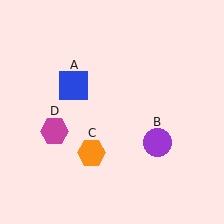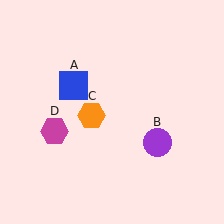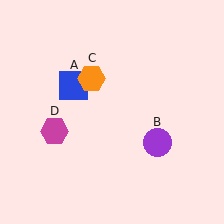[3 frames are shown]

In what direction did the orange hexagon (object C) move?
The orange hexagon (object C) moved up.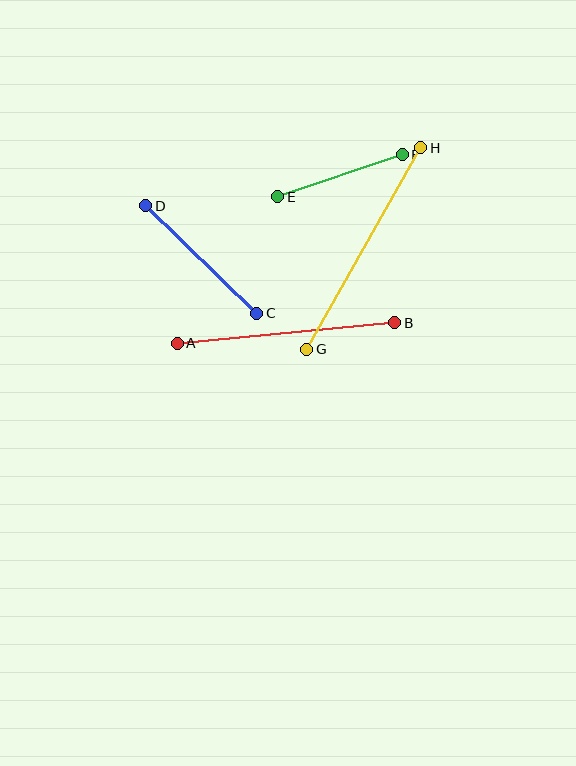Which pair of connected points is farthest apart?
Points G and H are farthest apart.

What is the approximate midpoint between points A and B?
The midpoint is at approximately (286, 333) pixels.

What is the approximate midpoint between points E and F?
The midpoint is at approximately (340, 176) pixels.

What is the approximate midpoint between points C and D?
The midpoint is at approximately (201, 260) pixels.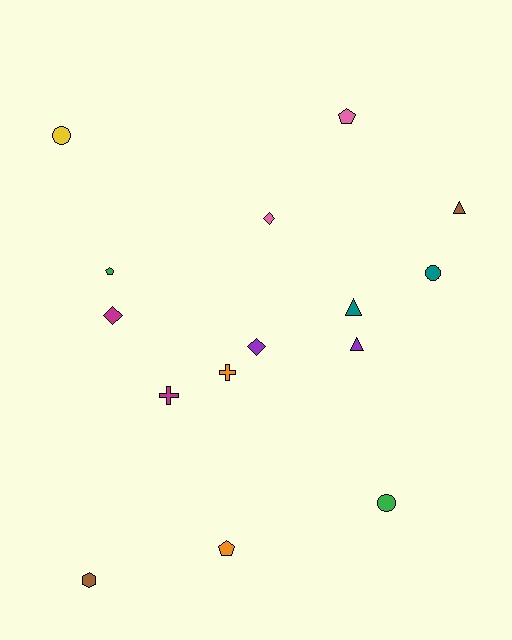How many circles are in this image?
There are 3 circles.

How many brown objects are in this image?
There are 2 brown objects.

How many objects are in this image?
There are 15 objects.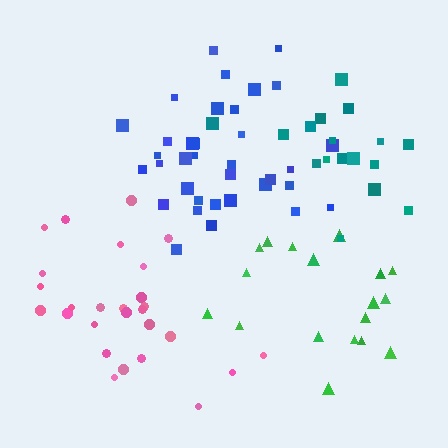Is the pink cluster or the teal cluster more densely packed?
Teal.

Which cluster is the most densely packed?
Blue.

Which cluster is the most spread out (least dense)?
Pink.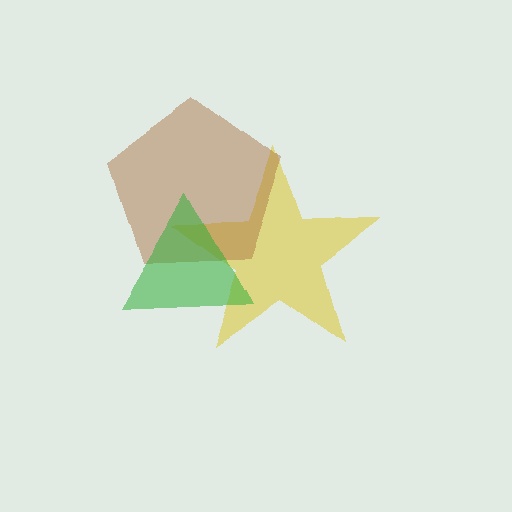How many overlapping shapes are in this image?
There are 3 overlapping shapes in the image.